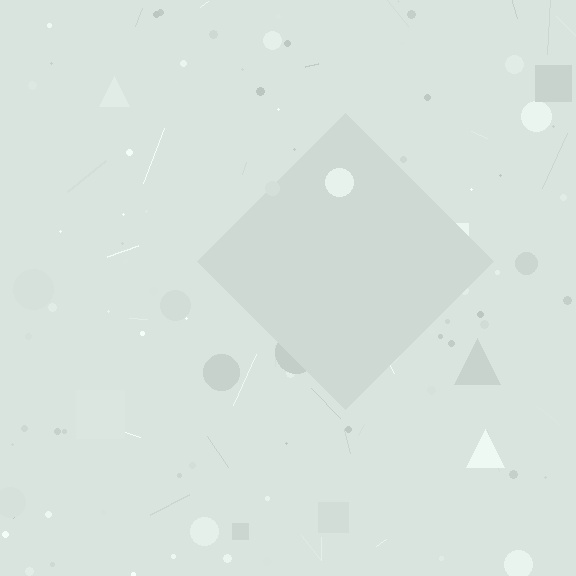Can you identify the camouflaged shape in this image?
The camouflaged shape is a diamond.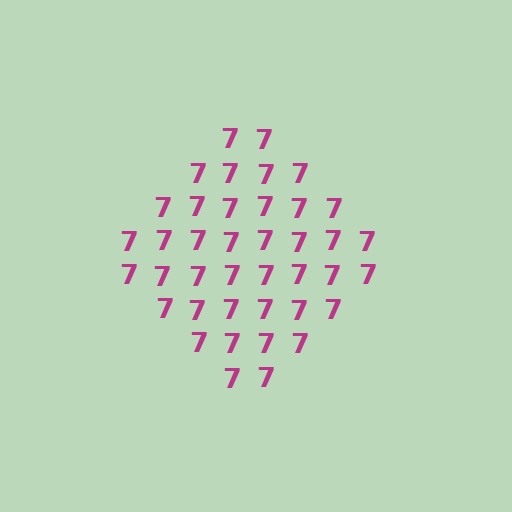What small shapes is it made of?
It is made of small digit 7's.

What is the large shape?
The large shape is a diamond.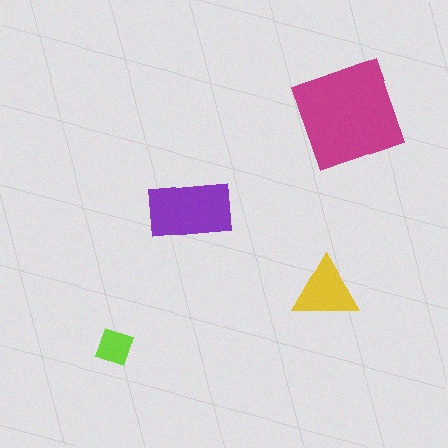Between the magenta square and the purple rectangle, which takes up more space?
The magenta square.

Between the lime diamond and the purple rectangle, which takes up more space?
The purple rectangle.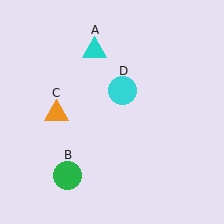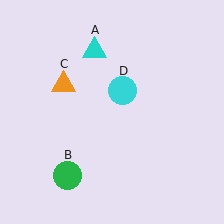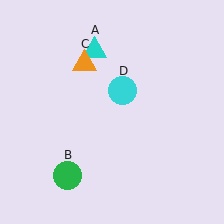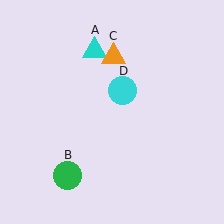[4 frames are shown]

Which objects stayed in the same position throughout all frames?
Cyan triangle (object A) and green circle (object B) and cyan circle (object D) remained stationary.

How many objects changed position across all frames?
1 object changed position: orange triangle (object C).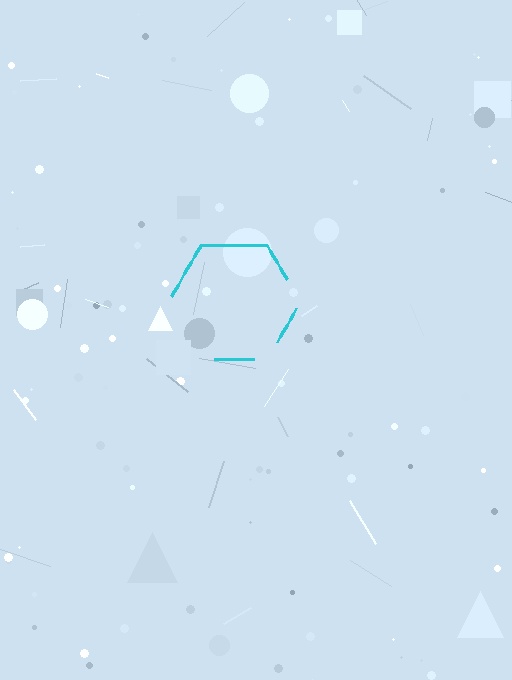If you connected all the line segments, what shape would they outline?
They would outline a hexagon.